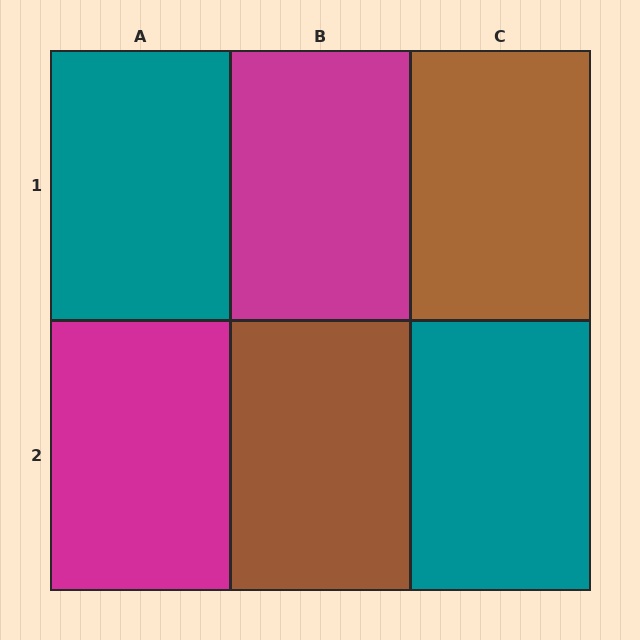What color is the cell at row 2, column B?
Brown.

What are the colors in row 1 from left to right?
Teal, magenta, brown.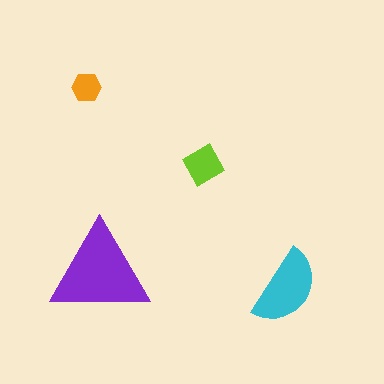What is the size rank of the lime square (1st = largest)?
3rd.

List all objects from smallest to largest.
The orange hexagon, the lime square, the cyan semicircle, the purple triangle.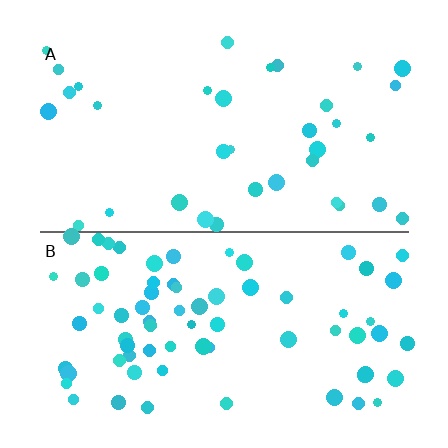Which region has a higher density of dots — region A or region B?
B (the bottom).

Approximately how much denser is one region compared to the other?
Approximately 2.1× — region B over region A.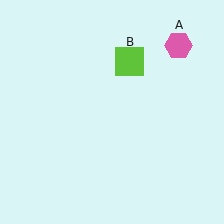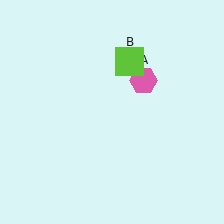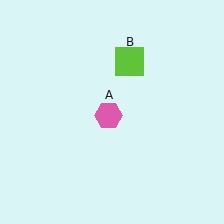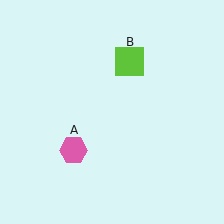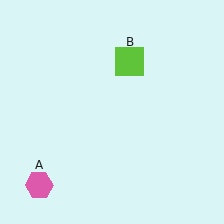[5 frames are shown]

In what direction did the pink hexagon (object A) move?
The pink hexagon (object A) moved down and to the left.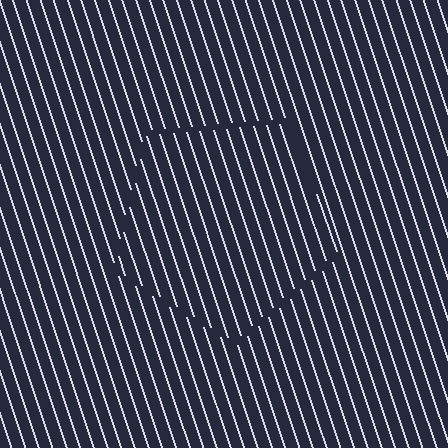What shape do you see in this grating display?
An illusory pentagon. The interior of the shape contains the same grating, shifted by half a period — the contour is defined by the phase discontinuity where line-ends from the inner and outer gratings abut.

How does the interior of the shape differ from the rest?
The interior of the shape contains the same grating, shifted by half a period — the contour is defined by the phase discontinuity where line-ends from the inner and outer gratings abut.